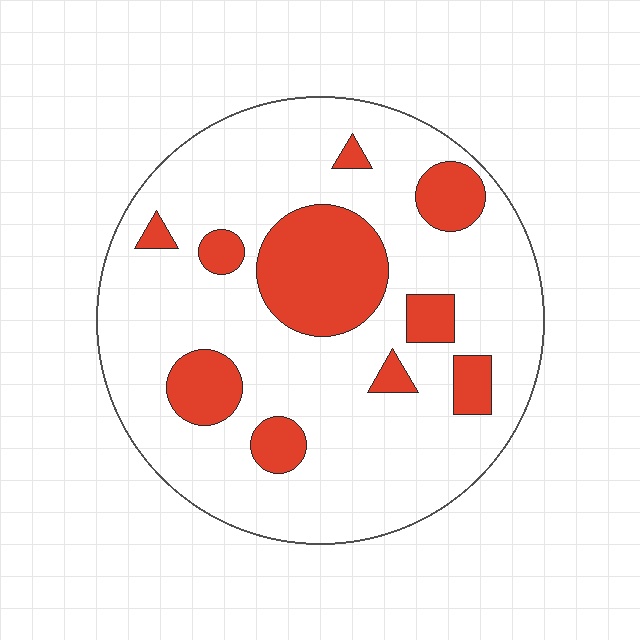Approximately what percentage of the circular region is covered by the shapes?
Approximately 20%.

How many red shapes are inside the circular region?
10.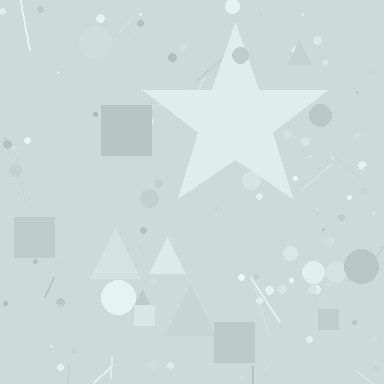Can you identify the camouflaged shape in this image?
The camouflaged shape is a star.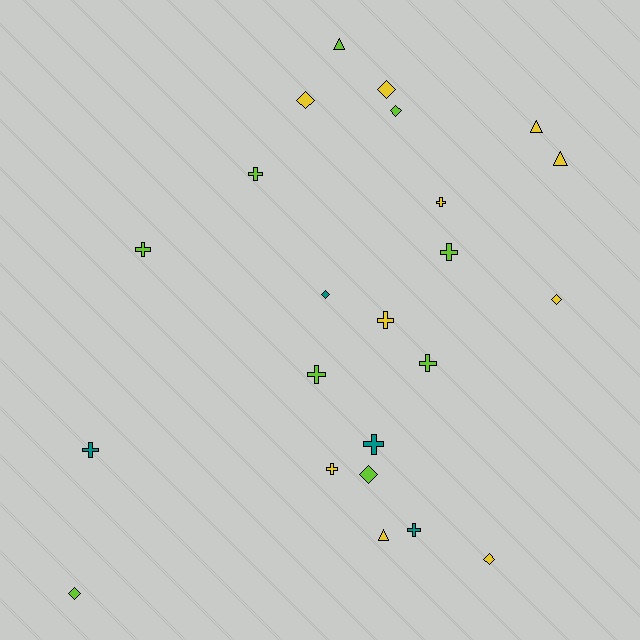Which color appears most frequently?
Yellow, with 10 objects.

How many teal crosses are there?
There are 3 teal crosses.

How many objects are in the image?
There are 23 objects.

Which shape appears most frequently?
Cross, with 11 objects.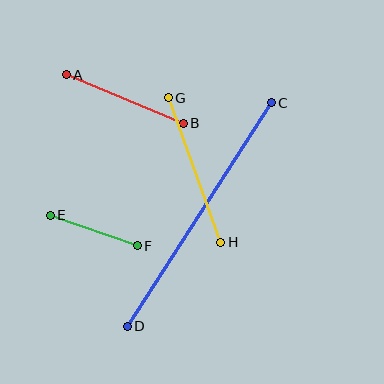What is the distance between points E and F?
The distance is approximately 92 pixels.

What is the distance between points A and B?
The distance is approximately 127 pixels.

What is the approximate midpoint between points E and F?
The midpoint is at approximately (94, 231) pixels.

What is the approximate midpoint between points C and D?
The midpoint is at approximately (199, 214) pixels.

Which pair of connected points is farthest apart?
Points C and D are farthest apart.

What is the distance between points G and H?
The distance is approximately 154 pixels.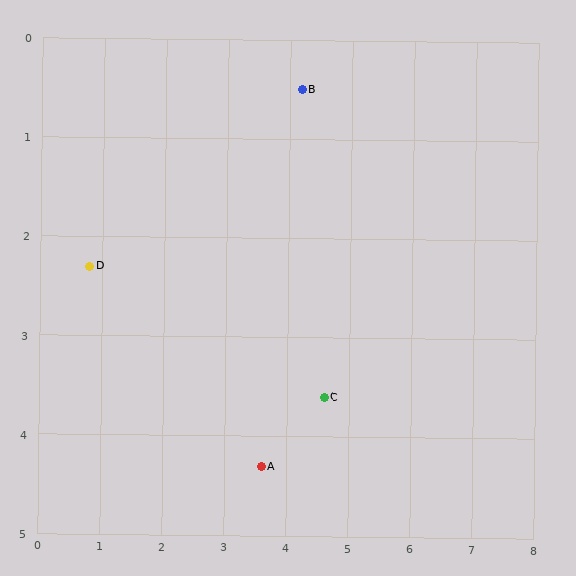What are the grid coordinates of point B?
Point B is at approximately (4.2, 0.5).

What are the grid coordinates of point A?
Point A is at approximately (3.6, 4.3).